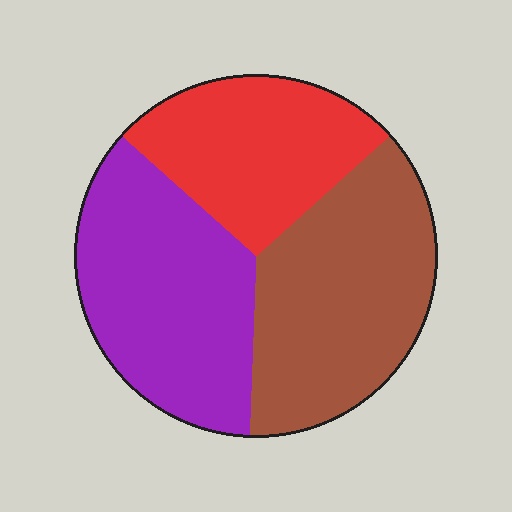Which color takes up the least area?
Red, at roughly 25%.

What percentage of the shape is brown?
Brown covers about 35% of the shape.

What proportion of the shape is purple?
Purple covers roughly 35% of the shape.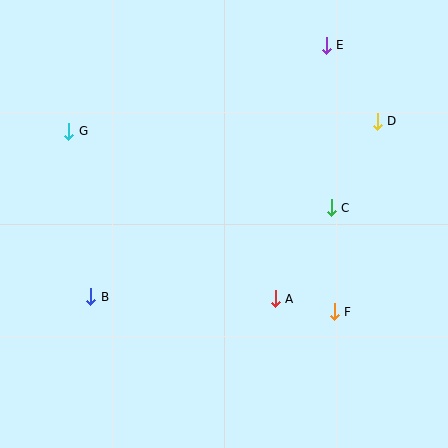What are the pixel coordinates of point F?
Point F is at (334, 312).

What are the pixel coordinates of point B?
Point B is at (91, 297).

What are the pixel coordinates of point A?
Point A is at (275, 299).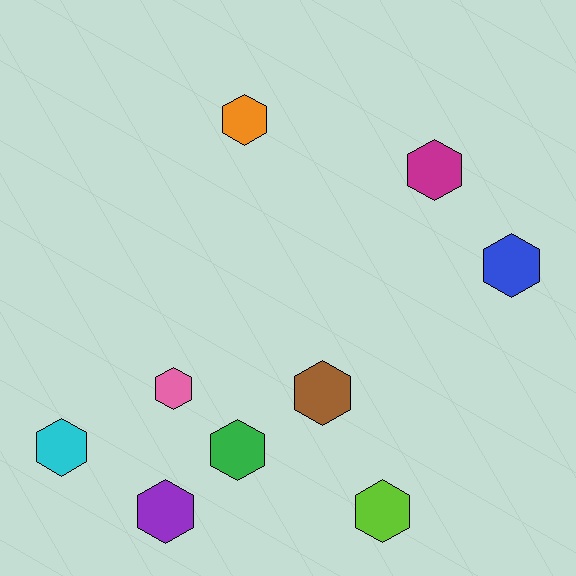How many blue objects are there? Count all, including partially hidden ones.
There is 1 blue object.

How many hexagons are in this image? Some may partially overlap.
There are 9 hexagons.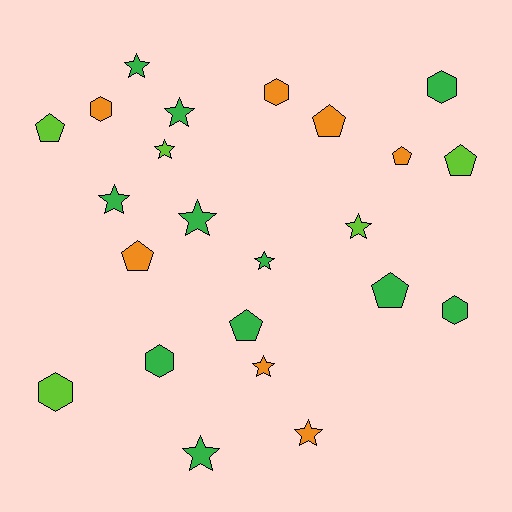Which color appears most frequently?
Green, with 11 objects.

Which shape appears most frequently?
Star, with 10 objects.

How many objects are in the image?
There are 23 objects.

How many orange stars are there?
There are 2 orange stars.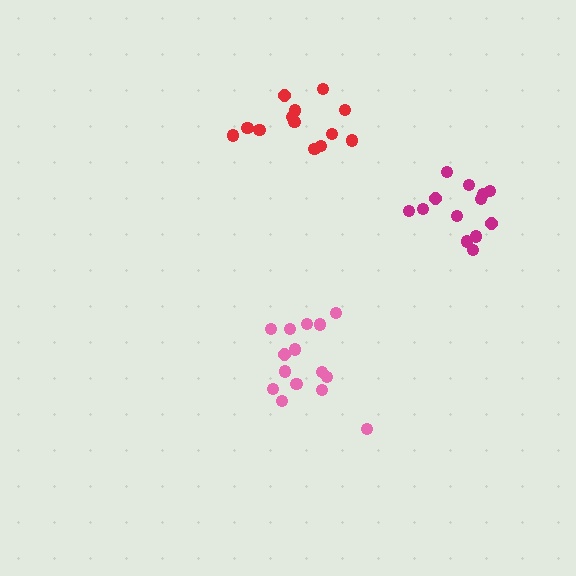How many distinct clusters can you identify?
There are 3 distinct clusters.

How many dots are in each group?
Group 1: 15 dots, Group 2: 13 dots, Group 3: 13 dots (41 total).